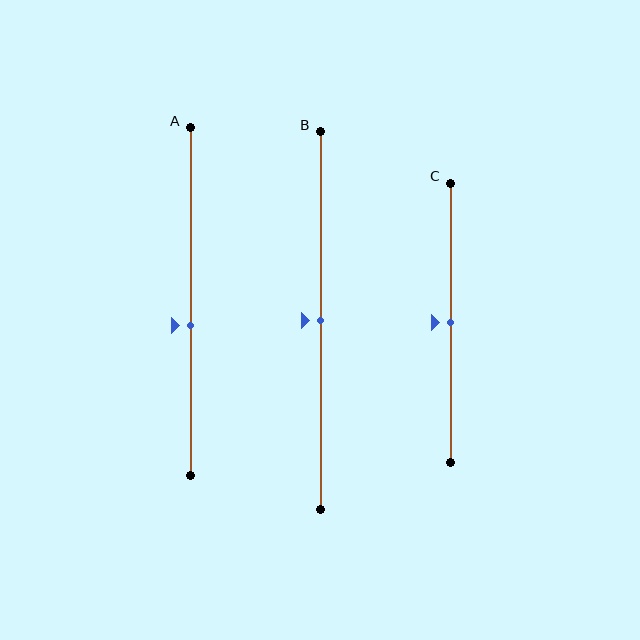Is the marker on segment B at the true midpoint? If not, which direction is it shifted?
Yes, the marker on segment B is at the true midpoint.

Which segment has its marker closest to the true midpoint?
Segment B has its marker closest to the true midpoint.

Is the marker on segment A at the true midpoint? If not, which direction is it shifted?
No, the marker on segment A is shifted downward by about 7% of the segment length.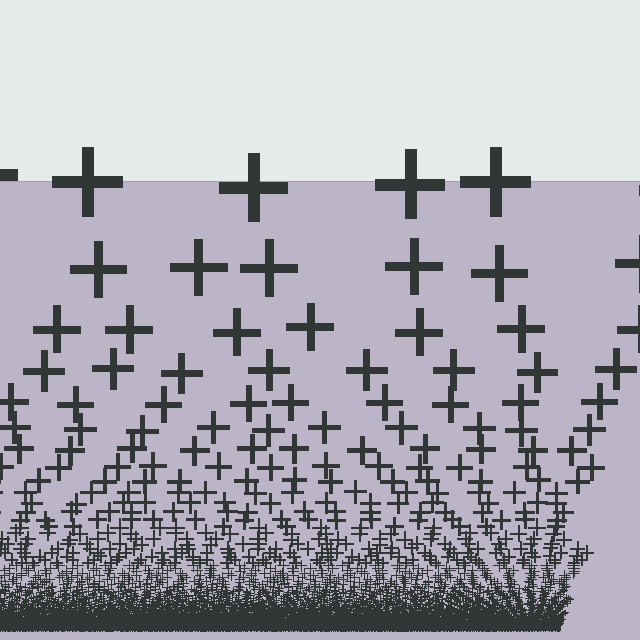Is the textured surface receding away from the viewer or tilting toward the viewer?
The surface appears to tilt toward the viewer. Texture elements get larger and sparser toward the top.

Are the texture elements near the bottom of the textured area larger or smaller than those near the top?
Smaller. The gradient is inverted — elements near the bottom are smaller and denser.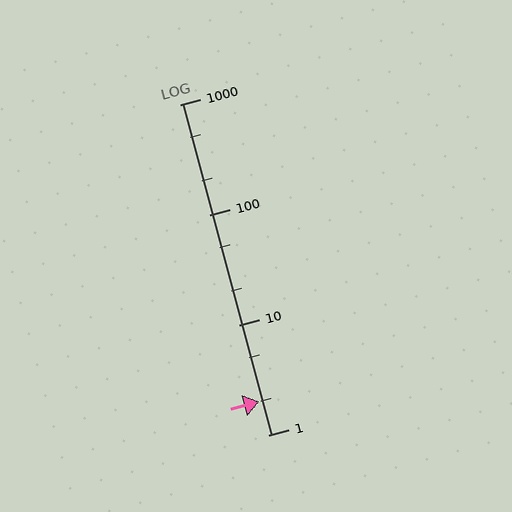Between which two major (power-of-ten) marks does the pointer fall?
The pointer is between 1 and 10.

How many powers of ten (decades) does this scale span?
The scale spans 3 decades, from 1 to 1000.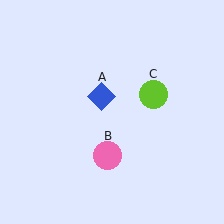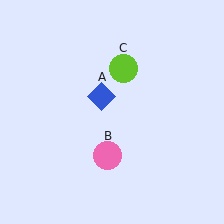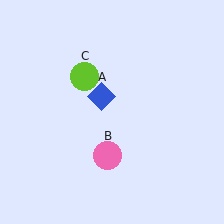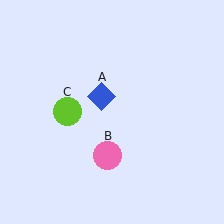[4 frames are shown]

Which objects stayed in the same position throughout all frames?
Blue diamond (object A) and pink circle (object B) remained stationary.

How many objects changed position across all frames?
1 object changed position: lime circle (object C).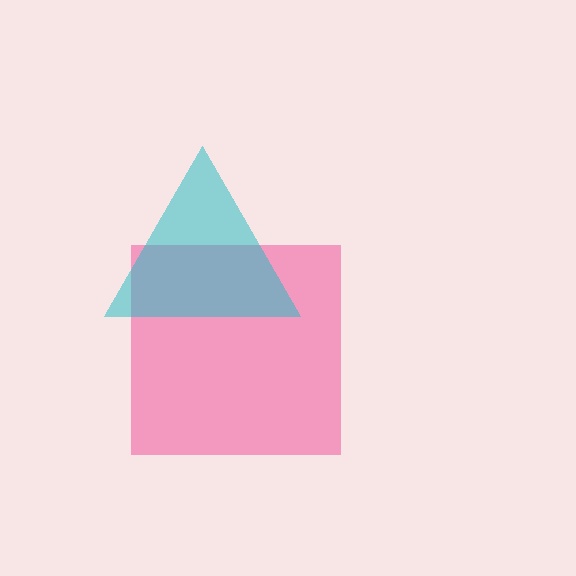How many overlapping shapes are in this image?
There are 2 overlapping shapes in the image.